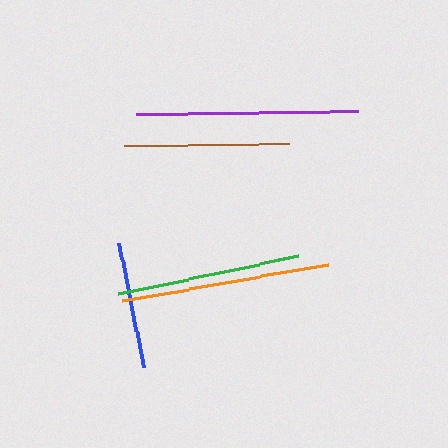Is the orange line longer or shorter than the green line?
The orange line is longer than the green line.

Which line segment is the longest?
The purple line is the longest at approximately 223 pixels.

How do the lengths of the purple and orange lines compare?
The purple and orange lines are approximately the same length.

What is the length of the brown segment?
The brown segment is approximately 166 pixels long.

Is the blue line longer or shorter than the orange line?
The orange line is longer than the blue line.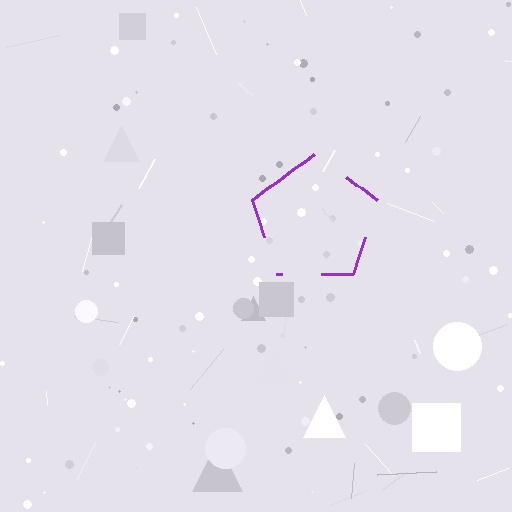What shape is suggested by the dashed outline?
The dashed outline suggests a pentagon.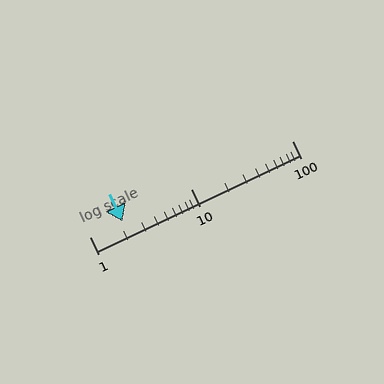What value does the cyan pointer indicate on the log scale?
The pointer indicates approximately 2.1.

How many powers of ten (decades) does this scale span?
The scale spans 2 decades, from 1 to 100.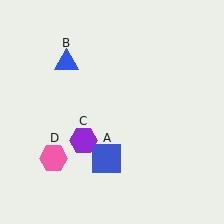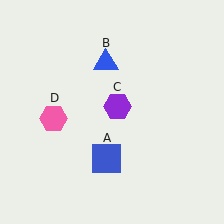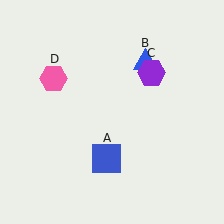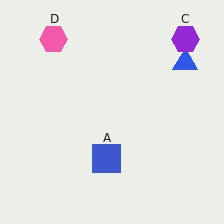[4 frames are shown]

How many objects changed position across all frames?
3 objects changed position: blue triangle (object B), purple hexagon (object C), pink hexagon (object D).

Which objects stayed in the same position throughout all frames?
Blue square (object A) remained stationary.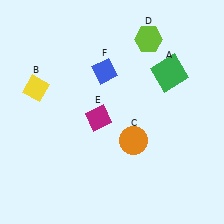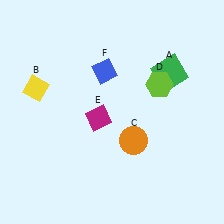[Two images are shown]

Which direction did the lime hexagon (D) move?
The lime hexagon (D) moved down.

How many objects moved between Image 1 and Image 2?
1 object moved between the two images.